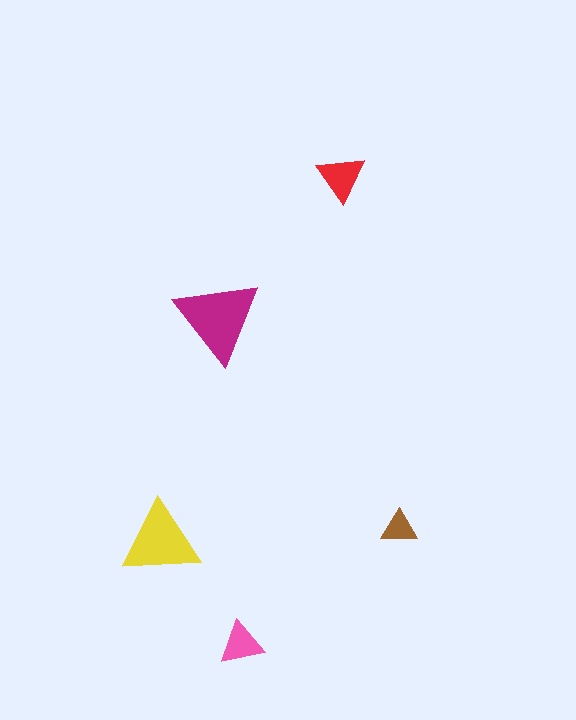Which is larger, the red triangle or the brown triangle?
The red one.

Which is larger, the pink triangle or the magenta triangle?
The magenta one.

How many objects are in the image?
There are 5 objects in the image.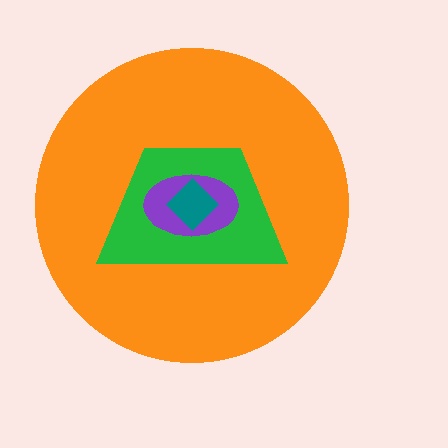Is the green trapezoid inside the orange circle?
Yes.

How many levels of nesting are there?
4.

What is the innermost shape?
The teal diamond.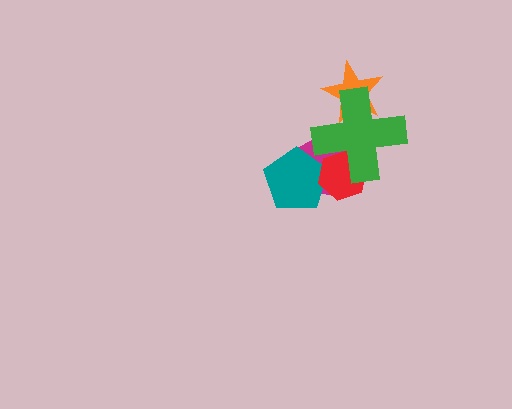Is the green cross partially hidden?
No, no other shape covers it.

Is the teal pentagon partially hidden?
Yes, it is partially covered by another shape.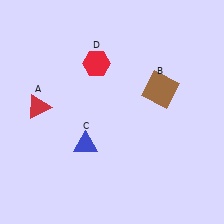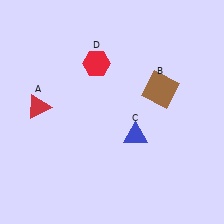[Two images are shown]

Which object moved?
The blue triangle (C) moved right.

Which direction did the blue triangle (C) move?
The blue triangle (C) moved right.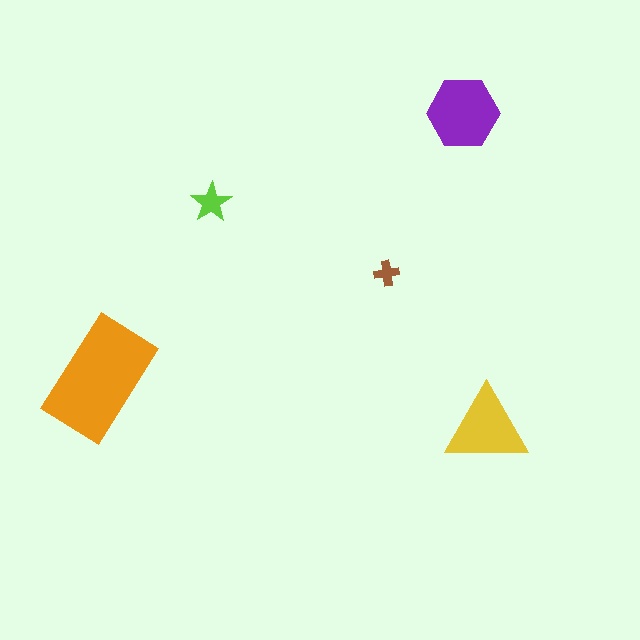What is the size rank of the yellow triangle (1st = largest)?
3rd.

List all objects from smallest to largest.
The brown cross, the lime star, the yellow triangle, the purple hexagon, the orange rectangle.